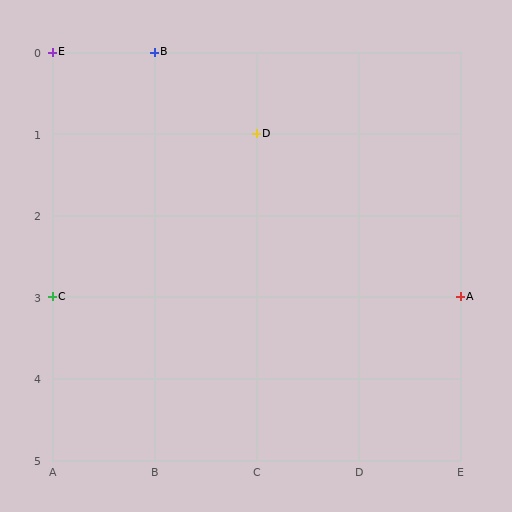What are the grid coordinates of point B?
Point B is at grid coordinates (B, 0).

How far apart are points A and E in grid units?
Points A and E are 4 columns and 3 rows apart (about 5.0 grid units diagonally).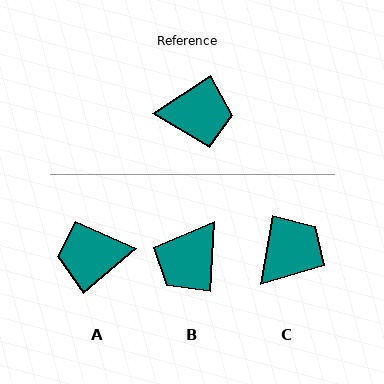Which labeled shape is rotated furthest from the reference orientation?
A, about 173 degrees away.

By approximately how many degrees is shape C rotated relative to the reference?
Approximately 47 degrees counter-clockwise.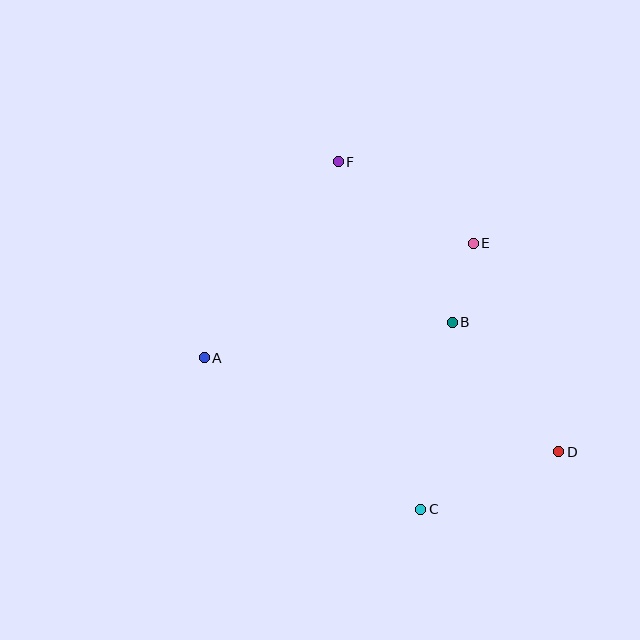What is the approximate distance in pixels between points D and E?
The distance between D and E is approximately 226 pixels.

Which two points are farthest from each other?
Points A and D are farthest from each other.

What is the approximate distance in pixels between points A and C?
The distance between A and C is approximately 264 pixels.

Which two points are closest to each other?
Points B and E are closest to each other.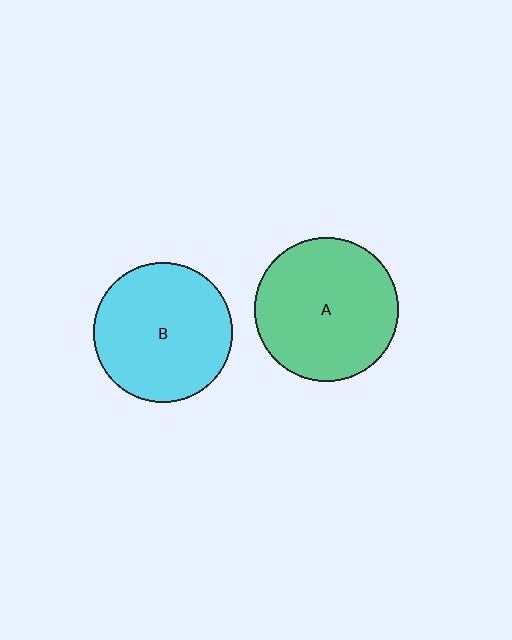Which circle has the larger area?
Circle A (green).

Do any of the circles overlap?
No, none of the circles overlap.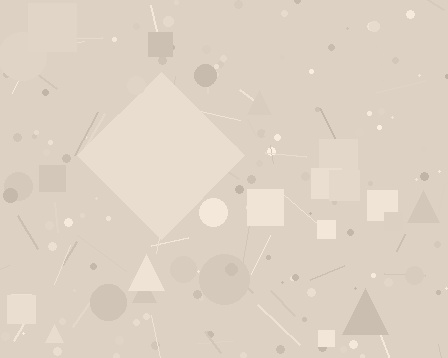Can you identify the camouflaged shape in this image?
The camouflaged shape is a diamond.